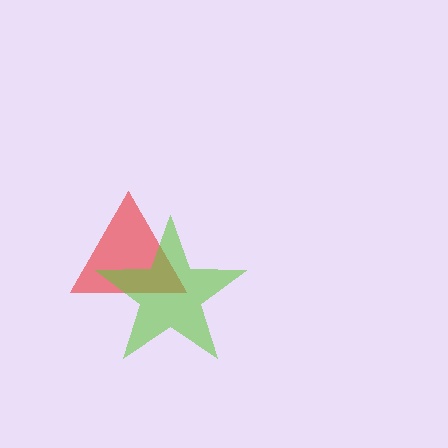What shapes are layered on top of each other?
The layered shapes are: a red triangle, a lime star.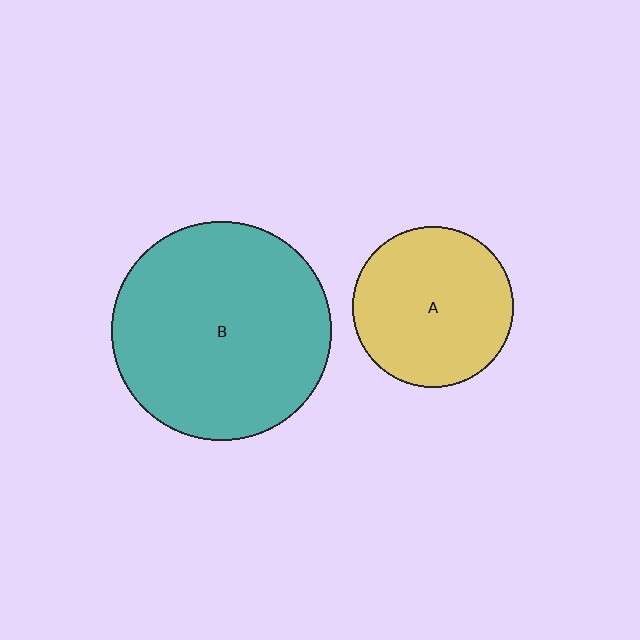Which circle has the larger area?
Circle B (teal).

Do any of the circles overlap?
No, none of the circles overlap.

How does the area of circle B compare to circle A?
Approximately 1.8 times.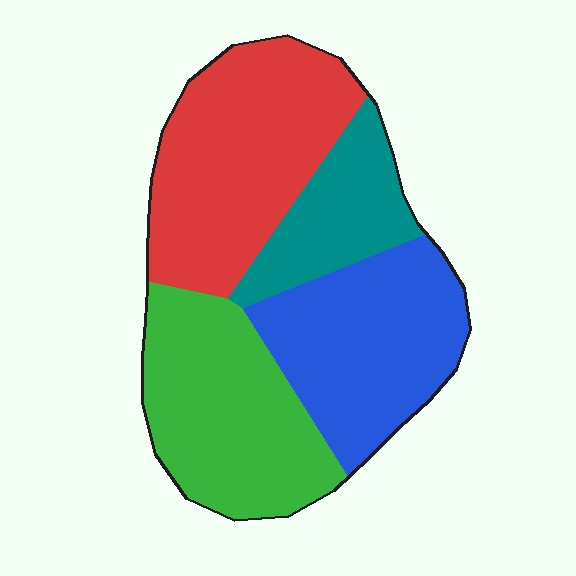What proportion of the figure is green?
Green covers around 25% of the figure.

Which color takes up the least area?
Teal, at roughly 15%.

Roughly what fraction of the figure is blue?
Blue takes up between a quarter and a half of the figure.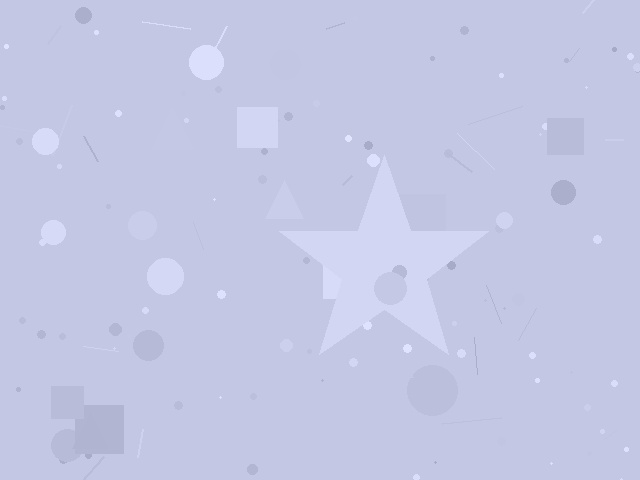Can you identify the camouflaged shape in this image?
The camouflaged shape is a star.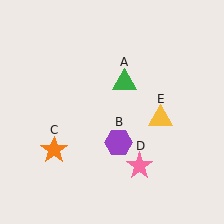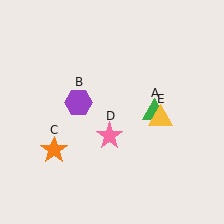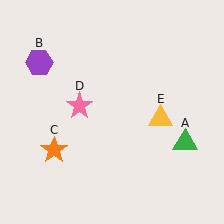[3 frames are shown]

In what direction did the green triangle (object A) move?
The green triangle (object A) moved down and to the right.